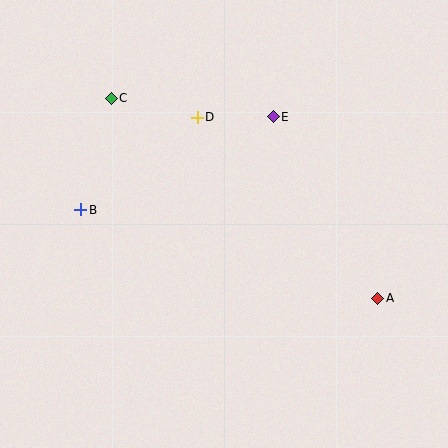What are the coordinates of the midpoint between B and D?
The midpoint between B and D is at (139, 163).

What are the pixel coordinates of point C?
Point C is at (111, 98).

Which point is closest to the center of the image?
Point D at (197, 117) is closest to the center.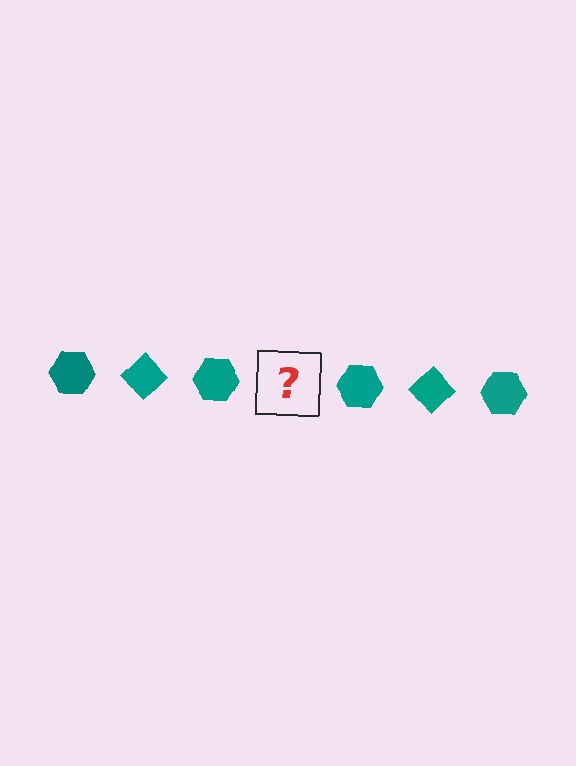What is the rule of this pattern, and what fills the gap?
The rule is that the pattern cycles through hexagon, diamond shapes in teal. The gap should be filled with a teal diamond.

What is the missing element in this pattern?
The missing element is a teal diamond.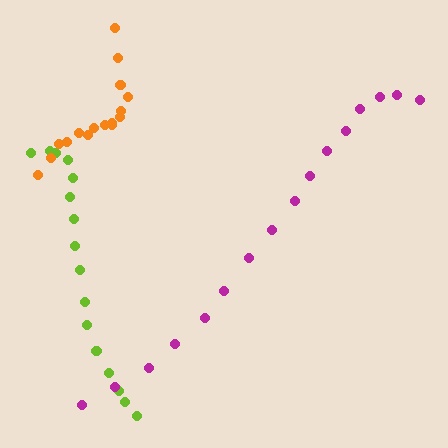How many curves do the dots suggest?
There are 3 distinct paths.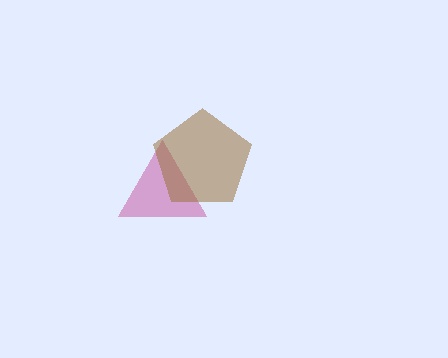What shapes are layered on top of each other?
The layered shapes are: a magenta triangle, a brown pentagon.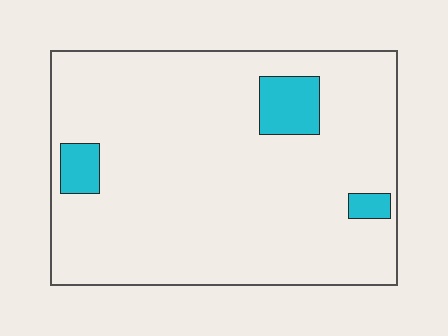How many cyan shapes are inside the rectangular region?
3.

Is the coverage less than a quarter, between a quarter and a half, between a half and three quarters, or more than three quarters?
Less than a quarter.